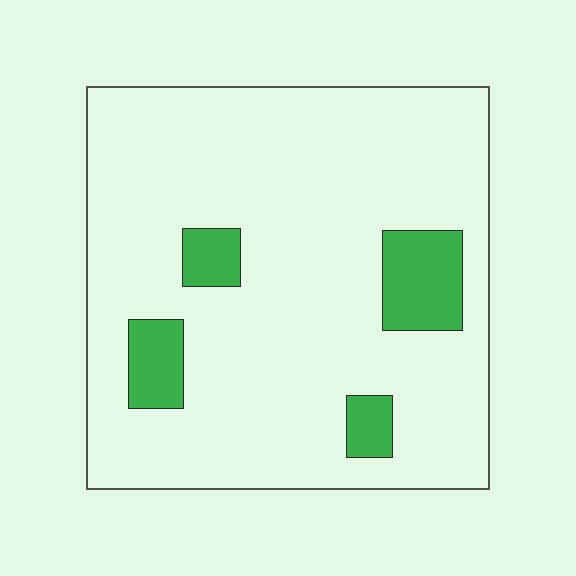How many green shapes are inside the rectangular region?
4.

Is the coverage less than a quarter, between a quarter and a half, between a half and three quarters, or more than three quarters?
Less than a quarter.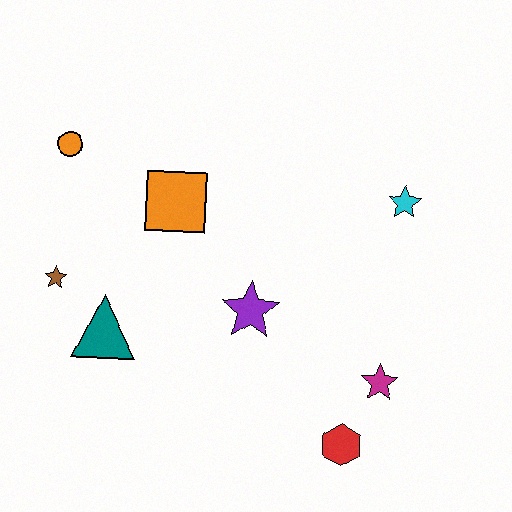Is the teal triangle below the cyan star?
Yes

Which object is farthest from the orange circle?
The red hexagon is farthest from the orange circle.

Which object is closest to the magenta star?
The red hexagon is closest to the magenta star.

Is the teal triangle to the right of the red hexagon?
No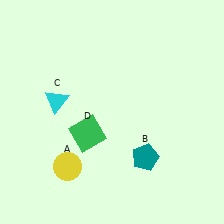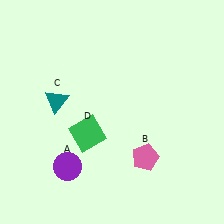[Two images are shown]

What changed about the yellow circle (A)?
In Image 1, A is yellow. In Image 2, it changed to purple.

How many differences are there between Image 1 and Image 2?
There are 3 differences between the two images.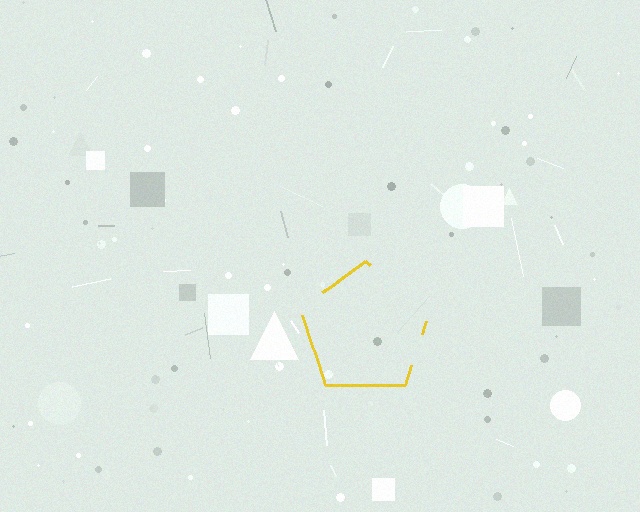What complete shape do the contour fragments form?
The contour fragments form a pentagon.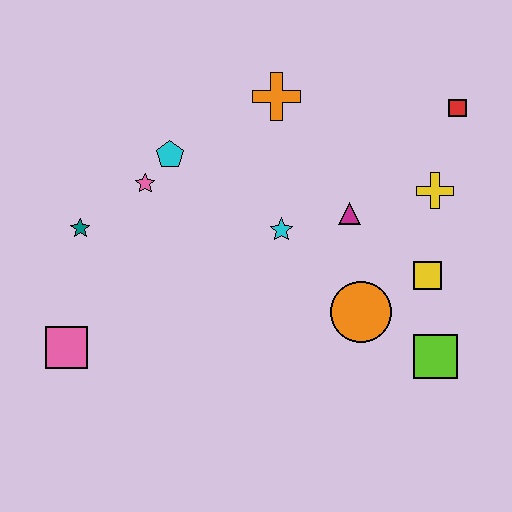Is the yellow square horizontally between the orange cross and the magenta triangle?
No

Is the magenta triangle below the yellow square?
No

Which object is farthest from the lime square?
The teal star is farthest from the lime square.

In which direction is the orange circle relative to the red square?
The orange circle is below the red square.